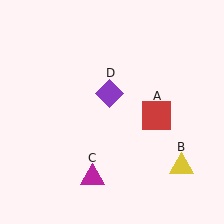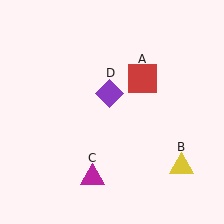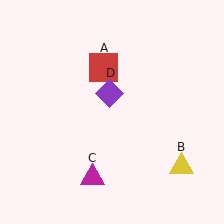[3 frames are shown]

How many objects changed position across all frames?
1 object changed position: red square (object A).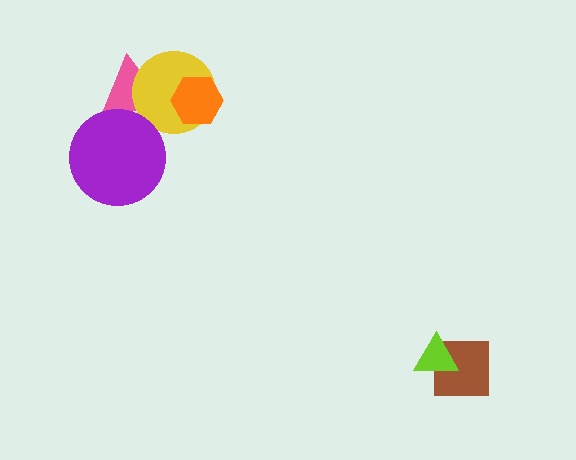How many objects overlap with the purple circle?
1 object overlaps with the purple circle.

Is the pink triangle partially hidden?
Yes, it is partially covered by another shape.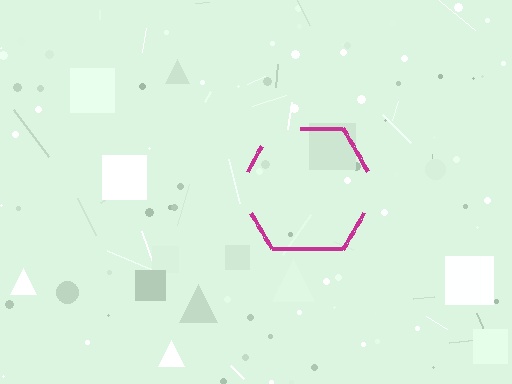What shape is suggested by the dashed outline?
The dashed outline suggests a hexagon.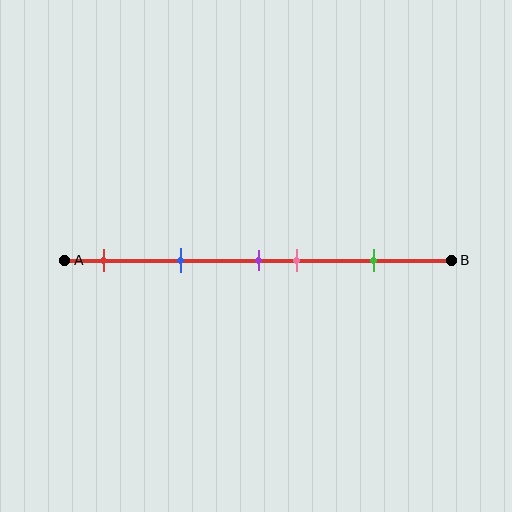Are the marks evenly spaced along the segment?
No, the marks are not evenly spaced.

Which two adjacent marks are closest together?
The purple and pink marks are the closest adjacent pair.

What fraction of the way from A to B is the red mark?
The red mark is approximately 10% (0.1) of the way from A to B.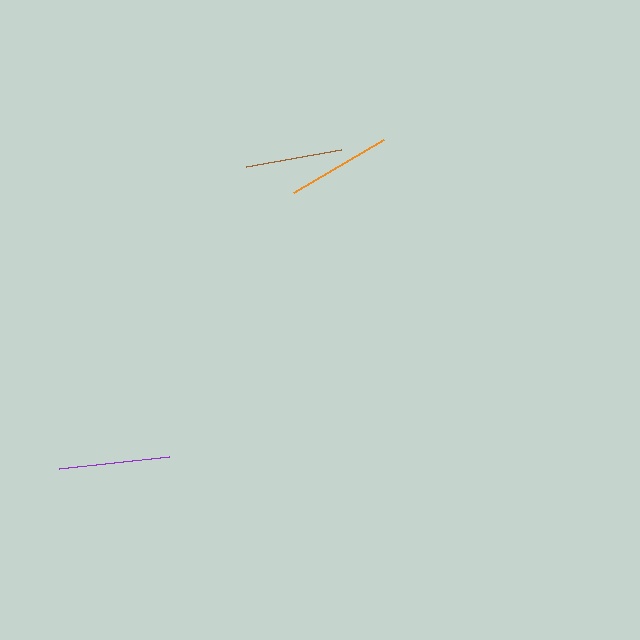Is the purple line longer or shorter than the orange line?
The purple line is longer than the orange line.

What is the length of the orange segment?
The orange segment is approximately 104 pixels long.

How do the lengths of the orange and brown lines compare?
The orange and brown lines are approximately the same length.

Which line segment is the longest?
The purple line is the longest at approximately 110 pixels.